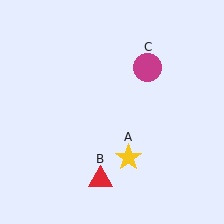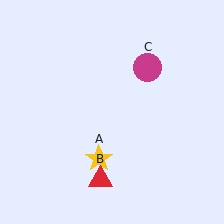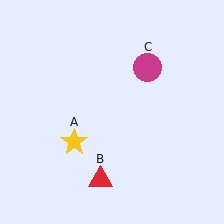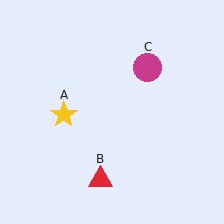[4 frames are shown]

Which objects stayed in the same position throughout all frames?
Red triangle (object B) and magenta circle (object C) remained stationary.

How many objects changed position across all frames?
1 object changed position: yellow star (object A).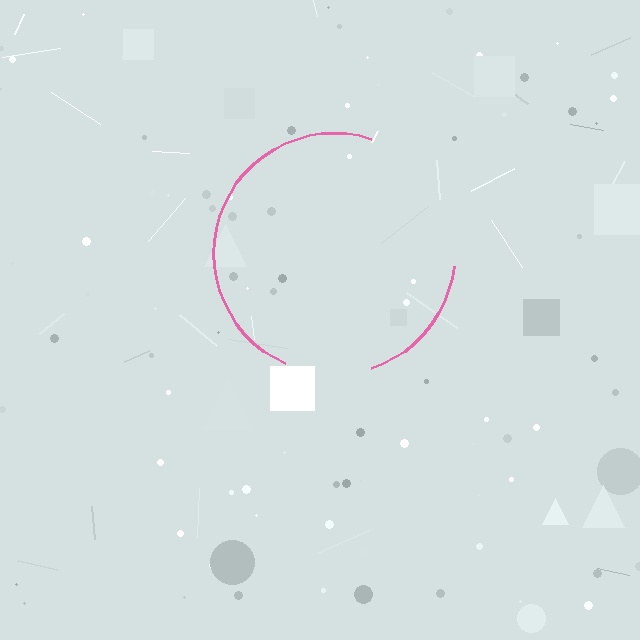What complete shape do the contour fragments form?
The contour fragments form a circle.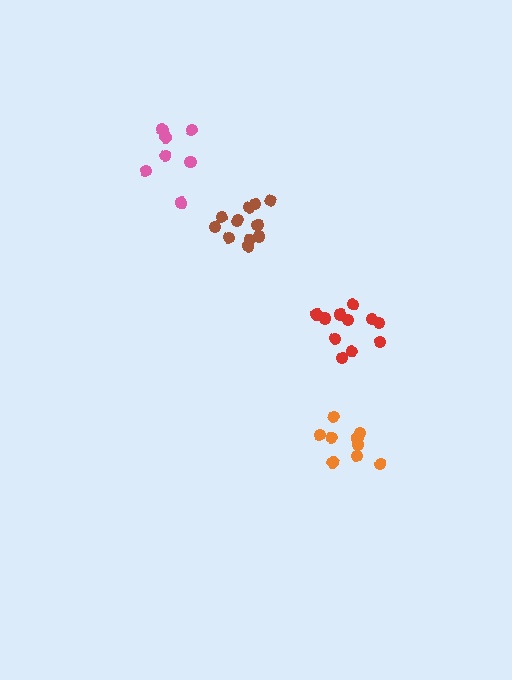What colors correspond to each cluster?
The clusters are colored: pink, orange, brown, red.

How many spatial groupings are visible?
There are 4 spatial groupings.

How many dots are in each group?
Group 1: 7 dots, Group 2: 9 dots, Group 3: 11 dots, Group 4: 12 dots (39 total).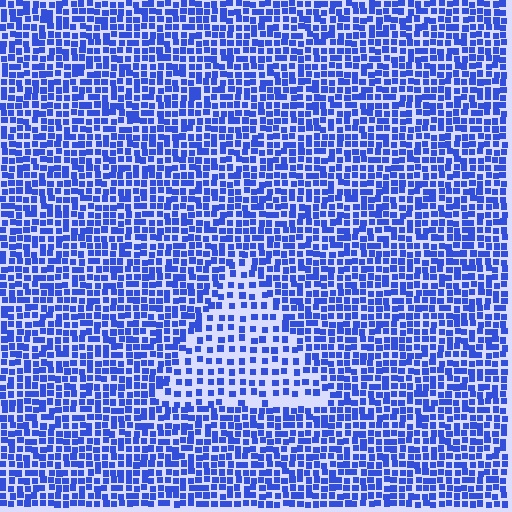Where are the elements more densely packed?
The elements are more densely packed outside the triangle boundary.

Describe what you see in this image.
The image contains small blue elements arranged at two different densities. A triangle-shaped region is visible where the elements are less densely packed than the surrounding area.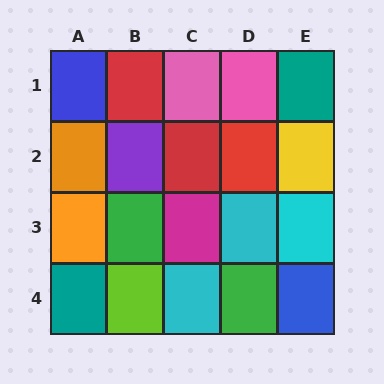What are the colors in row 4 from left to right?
Teal, lime, cyan, green, blue.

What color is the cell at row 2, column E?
Yellow.